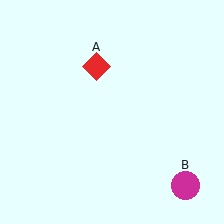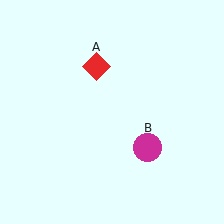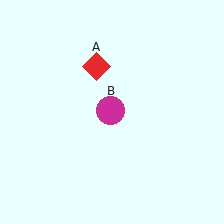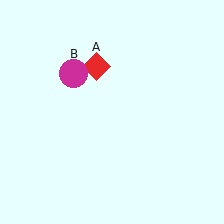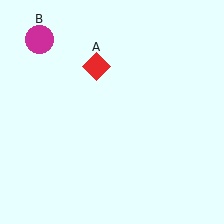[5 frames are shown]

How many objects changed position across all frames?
1 object changed position: magenta circle (object B).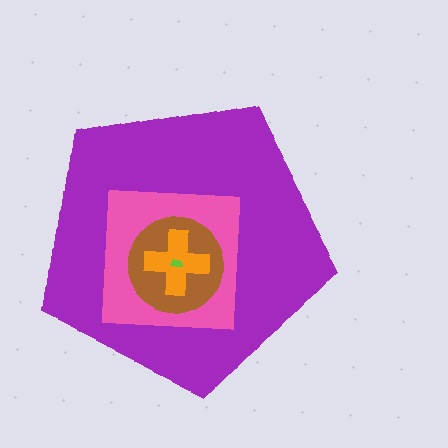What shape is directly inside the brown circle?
The orange cross.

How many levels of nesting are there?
5.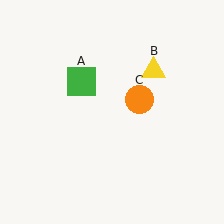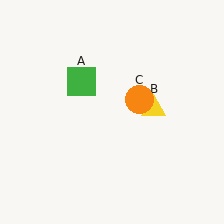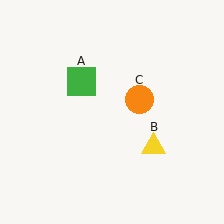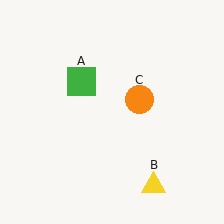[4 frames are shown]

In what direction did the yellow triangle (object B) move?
The yellow triangle (object B) moved down.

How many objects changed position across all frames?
1 object changed position: yellow triangle (object B).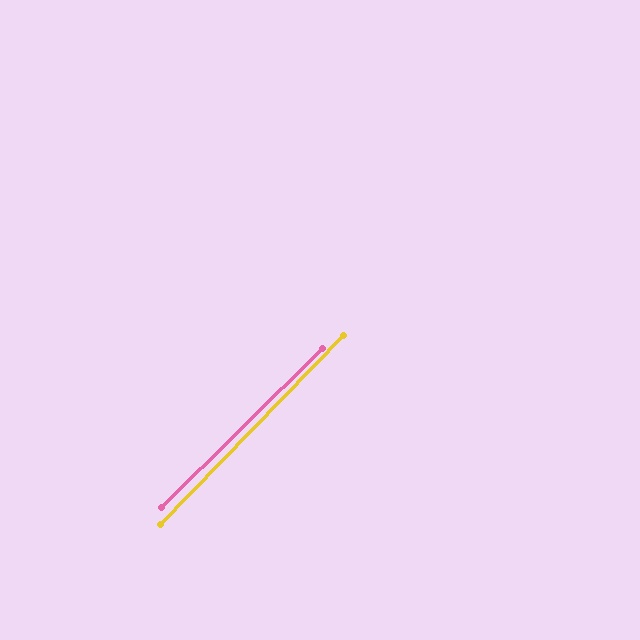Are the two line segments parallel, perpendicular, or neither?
Parallel — their directions differ by only 1.2°.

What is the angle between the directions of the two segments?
Approximately 1 degree.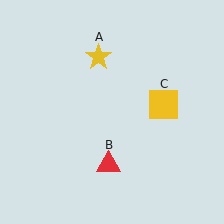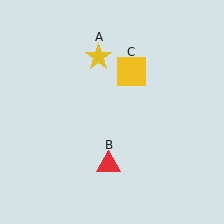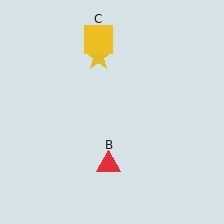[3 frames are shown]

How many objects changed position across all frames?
1 object changed position: yellow square (object C).